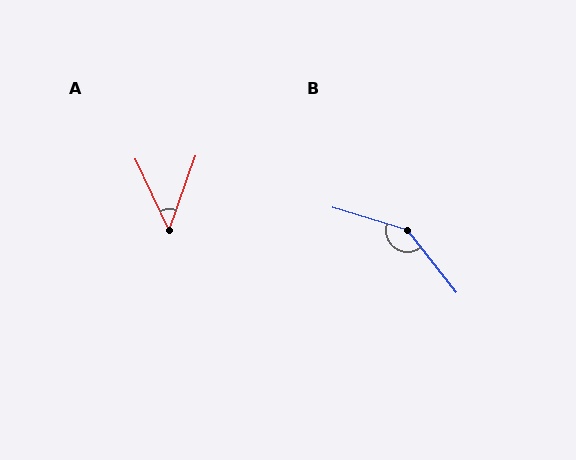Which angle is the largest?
B, at approximately 145 degrees.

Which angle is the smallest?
A, at approximately 45 degrees.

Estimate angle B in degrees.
Approximately 145 degrees.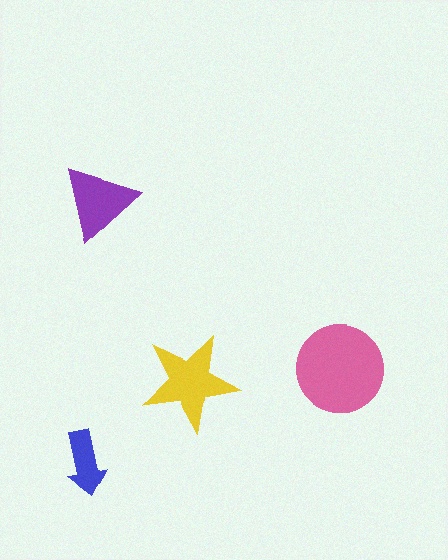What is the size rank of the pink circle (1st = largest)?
1st.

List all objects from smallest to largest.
The blue arrow, the purple triangle, the yellow star, the pink circle.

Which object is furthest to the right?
The pink circle is rightmost.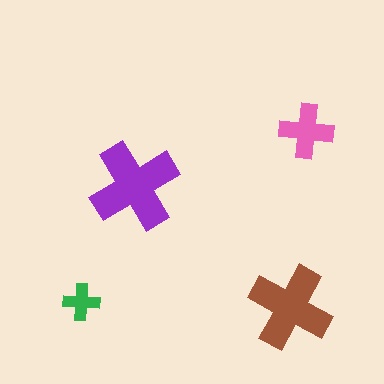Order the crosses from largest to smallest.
the purple one, the brown one, the pink one, the green one.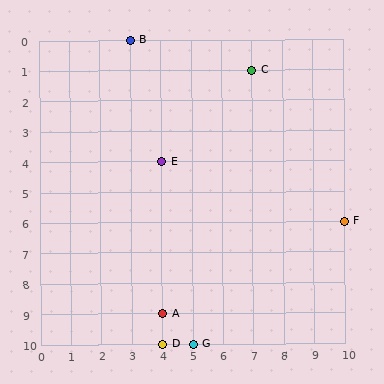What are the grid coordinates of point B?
Point B is at grid coordinates (3, 0).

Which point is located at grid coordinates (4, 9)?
Point A is at (4, 9).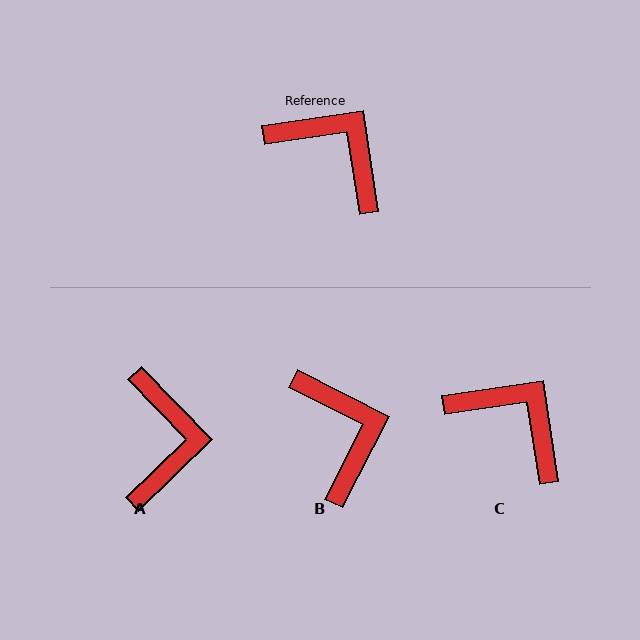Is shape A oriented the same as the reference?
No, it is off by about 54 degrees.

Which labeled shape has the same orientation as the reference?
C.